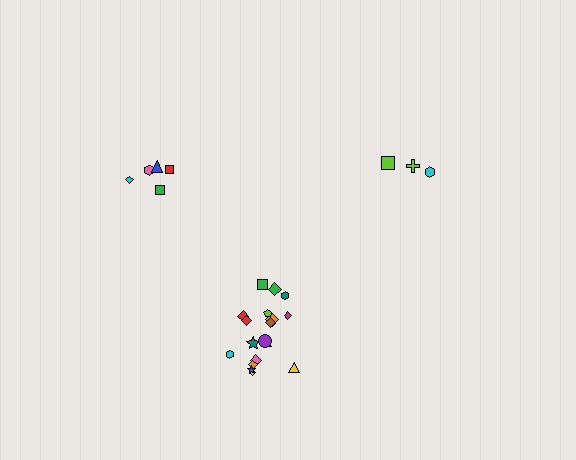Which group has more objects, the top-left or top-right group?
The top-left group.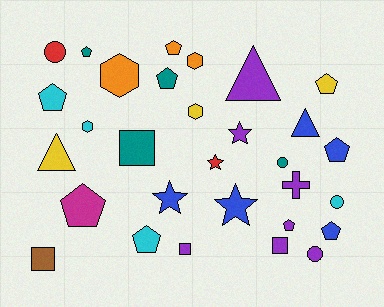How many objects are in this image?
There are 30 objects.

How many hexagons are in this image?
There are 4 hexagons.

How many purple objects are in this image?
There are 7 purple objects.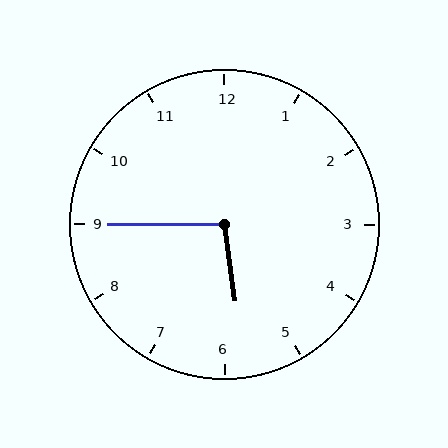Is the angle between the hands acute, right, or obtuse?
It is obtuse.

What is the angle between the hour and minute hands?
Approximately 98 degrees.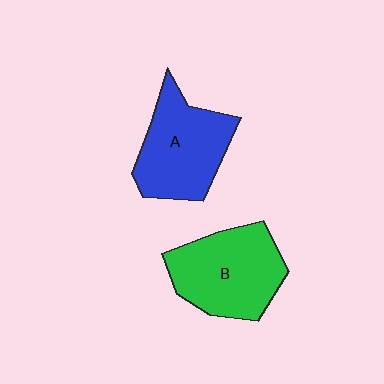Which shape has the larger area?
Shape B (green).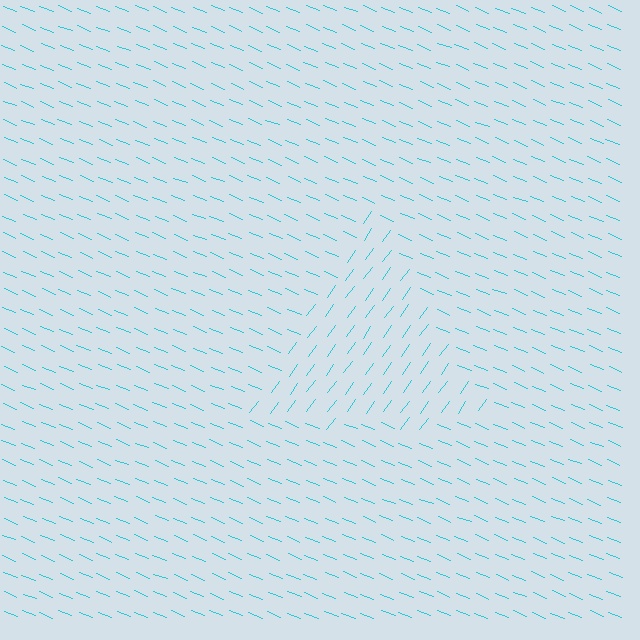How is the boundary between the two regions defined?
The boundary is defined purely by a change in line orientation (approximately 77 degrees difference). All lines are the same color and thickness.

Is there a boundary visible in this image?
Yes, there is a texture boundary formed by a change in line orientation.